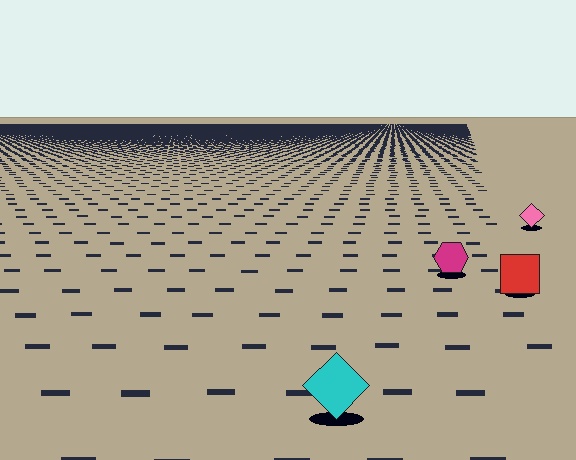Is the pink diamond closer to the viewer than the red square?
No. The red square is closer — you can tell from the texture gradient: the ground texture is coarser near it.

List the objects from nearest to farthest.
From nearest to farthest: the cyan diamond, the red square, the magenta hexagon, the pink diamond.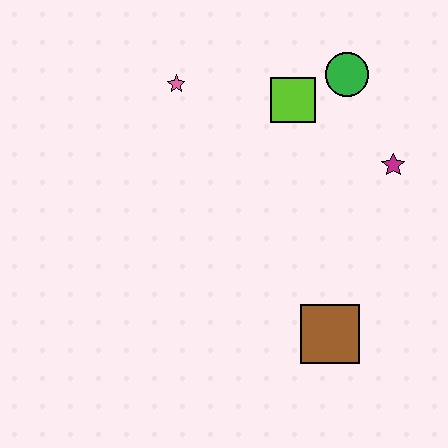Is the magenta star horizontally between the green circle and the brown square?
No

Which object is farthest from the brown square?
The pink star is farthest from the brown square.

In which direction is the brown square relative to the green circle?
The brown square is below the green circle.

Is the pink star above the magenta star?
Yes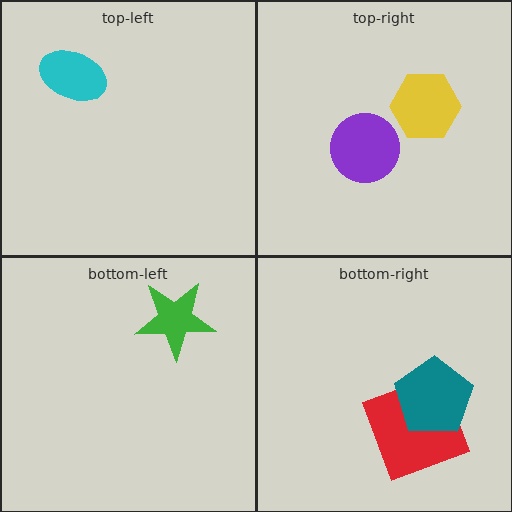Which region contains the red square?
The bottom-right region.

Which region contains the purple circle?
The top-right region.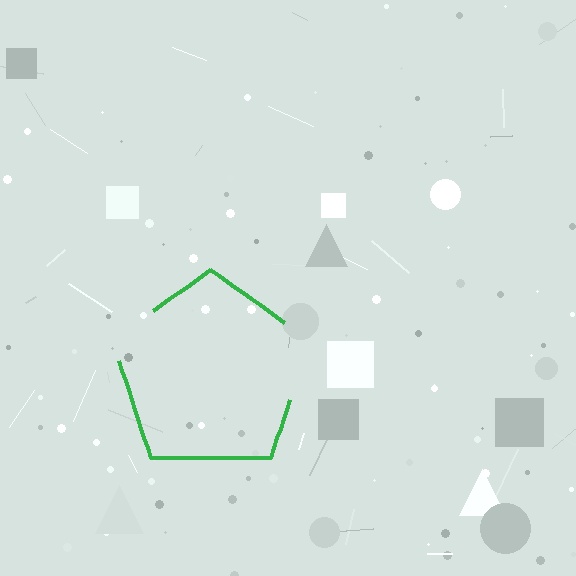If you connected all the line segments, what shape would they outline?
They would outline a pentagon.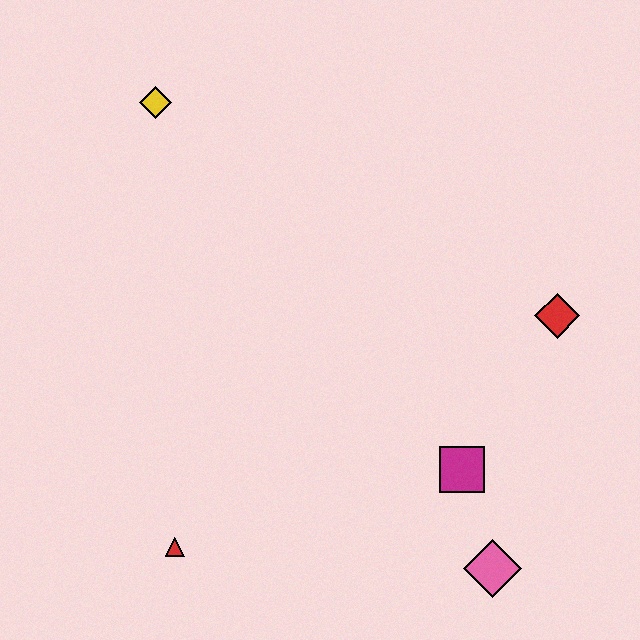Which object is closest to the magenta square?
The pink diamond is closest to the magenta square.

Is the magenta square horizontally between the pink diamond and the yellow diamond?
Yes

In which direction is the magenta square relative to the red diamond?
The magenta square is below the red diamond.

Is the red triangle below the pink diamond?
No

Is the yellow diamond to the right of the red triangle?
No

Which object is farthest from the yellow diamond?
The pink diamond is farthest from the yellow diamond.